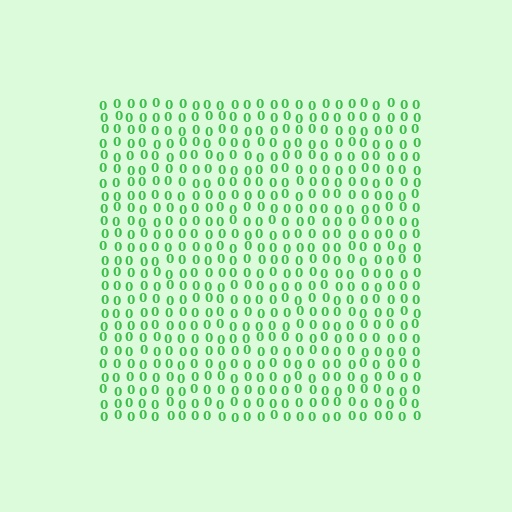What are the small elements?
The small elements are digit 0's.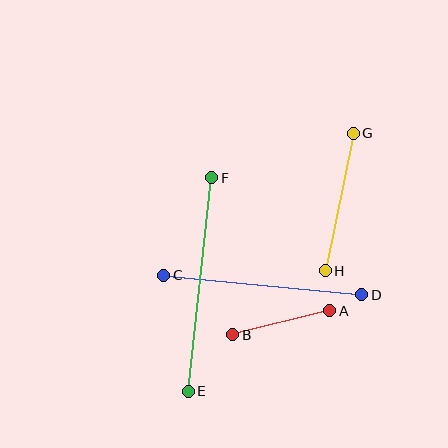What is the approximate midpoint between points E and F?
The midpoint is at approximately (200, 285) pixels.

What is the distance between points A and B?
The distance is approximately 100 pixels.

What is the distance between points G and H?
The distance is approximately 140 pixels.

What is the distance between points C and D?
The distance is approximately 199 pixels.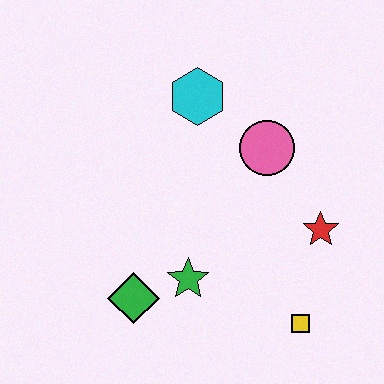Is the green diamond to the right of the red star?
No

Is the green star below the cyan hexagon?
Yes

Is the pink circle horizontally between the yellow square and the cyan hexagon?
Yes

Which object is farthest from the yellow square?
The cyan hexagon is farthest from the yellow square.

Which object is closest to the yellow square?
The red star is closest to the yellow square.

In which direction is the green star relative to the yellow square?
The green star is to the left of the yellow square.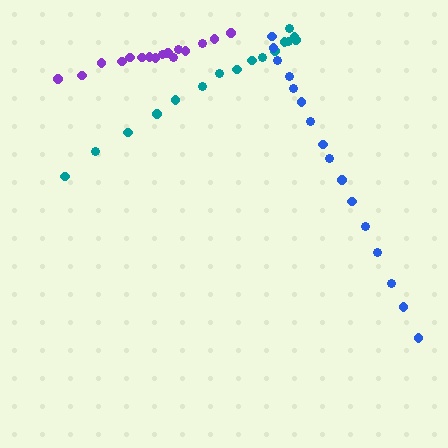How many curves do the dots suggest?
There are 3 distinct paths.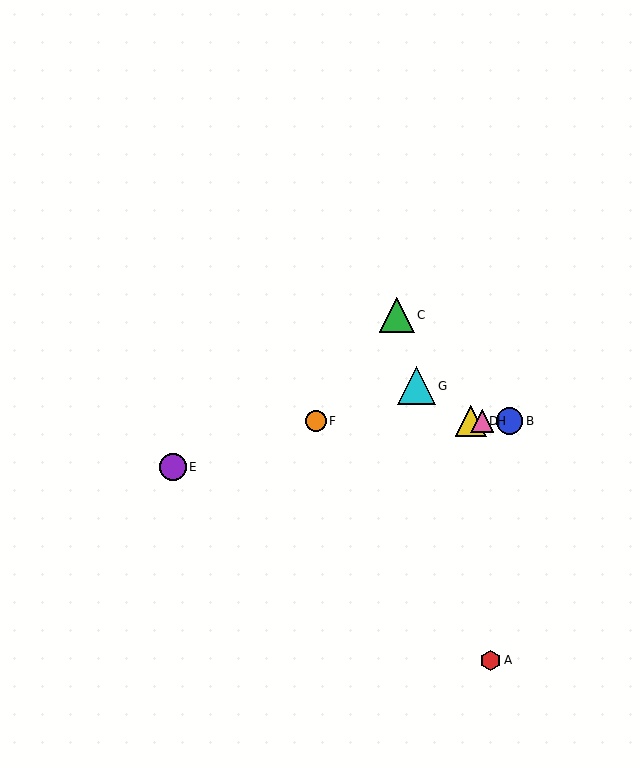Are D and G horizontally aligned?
No, D is at y≈421 and G is at y≈386.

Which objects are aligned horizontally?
Objects B, D, F, H are aligned horizontally.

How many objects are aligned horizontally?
4 objects (B, D, F, H) are aligned horizontally.